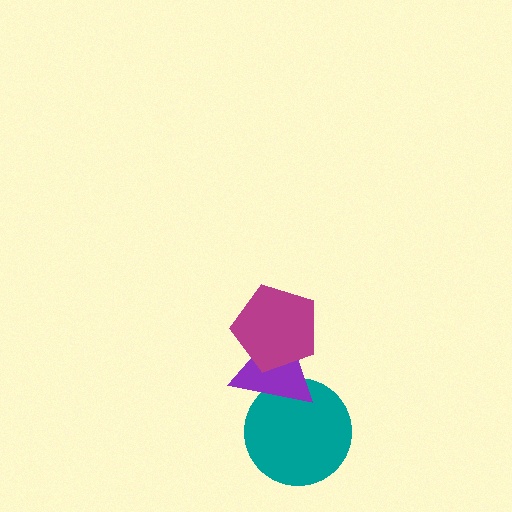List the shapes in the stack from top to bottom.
From top to bottom: the magenta pentagon, the purple triangle, the teal circle.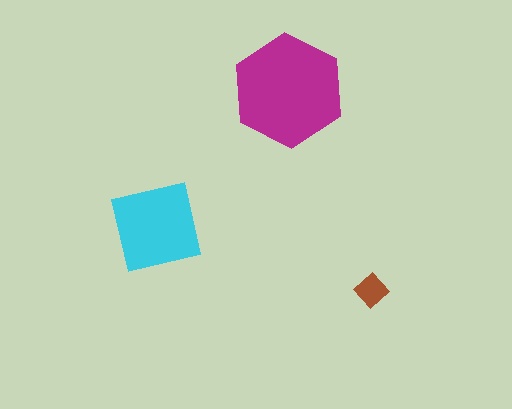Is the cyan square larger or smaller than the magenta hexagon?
Smaller.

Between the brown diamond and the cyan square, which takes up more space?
The cyan square.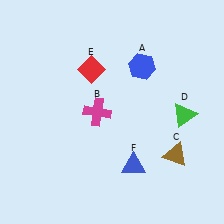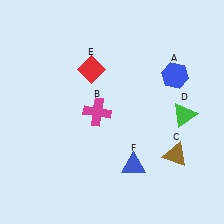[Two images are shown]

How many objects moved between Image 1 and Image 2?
1 object moved between the two images.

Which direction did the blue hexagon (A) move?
The blue hexagon (A) moved right.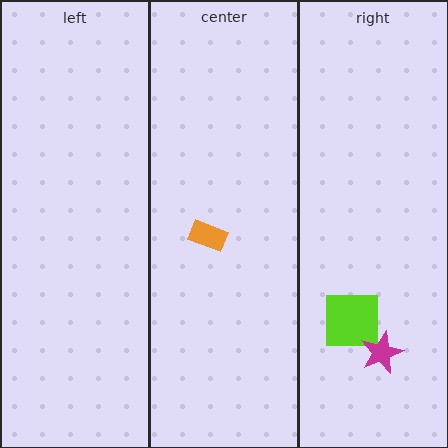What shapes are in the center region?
The orange rectangle.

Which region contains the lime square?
The right region.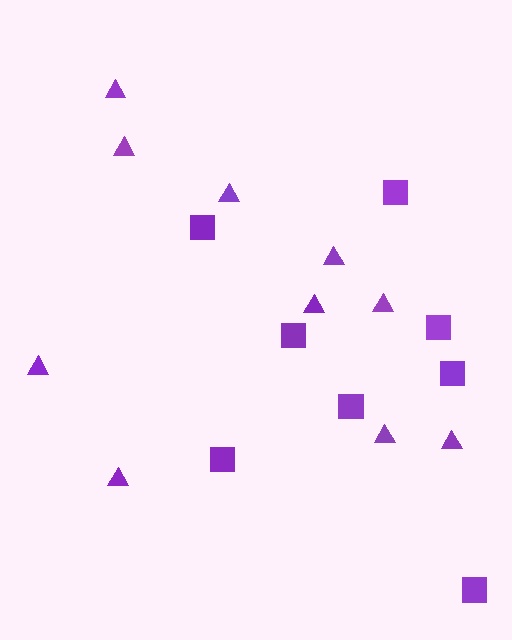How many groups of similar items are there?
There are 2 groups: one group of triangles (10) and one group of squares (8).